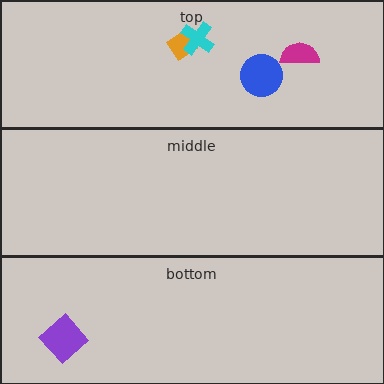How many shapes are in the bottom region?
1.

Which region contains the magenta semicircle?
The top region.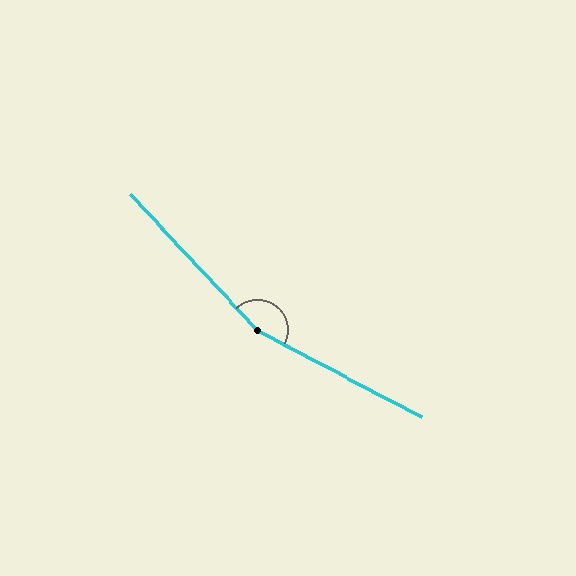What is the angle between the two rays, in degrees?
Approximately 161 degrees.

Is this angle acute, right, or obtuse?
It is obtuse.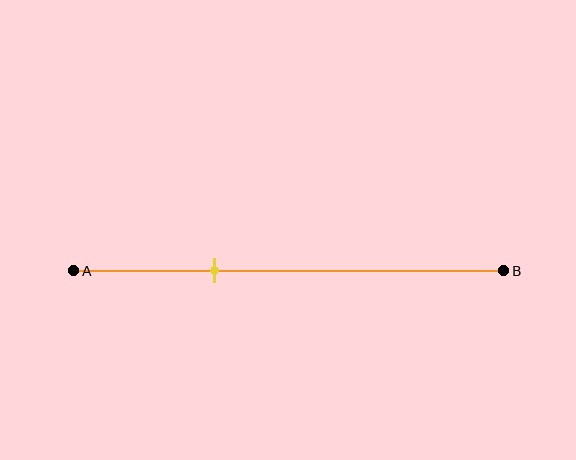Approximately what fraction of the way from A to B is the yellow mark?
The yellow mark is approximately 35% of the way from A to B.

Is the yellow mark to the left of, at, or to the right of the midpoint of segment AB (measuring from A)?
The yellow mark is to the left of the midpoint of segment AB.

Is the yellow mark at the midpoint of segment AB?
No, the mark is at about 35% from A, not at the 50% midpoint.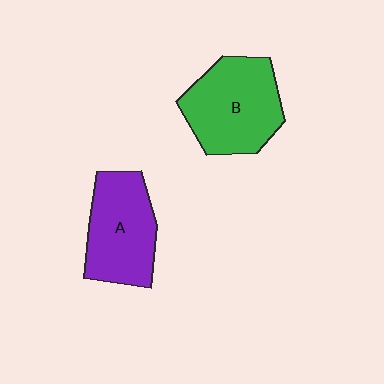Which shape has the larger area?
Shape B (green).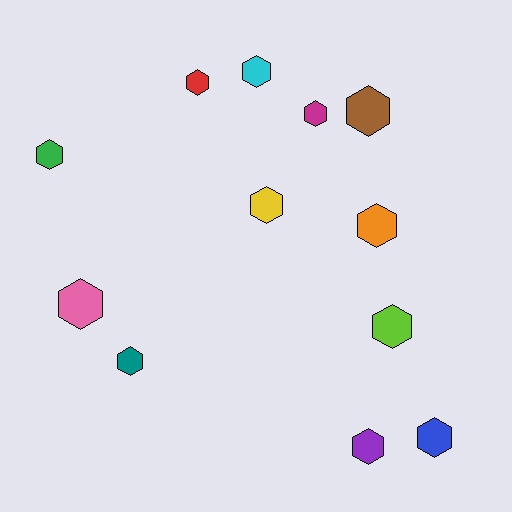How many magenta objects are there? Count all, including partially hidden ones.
There is 1 magenta object.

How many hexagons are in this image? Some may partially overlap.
There are 12 hexagons.